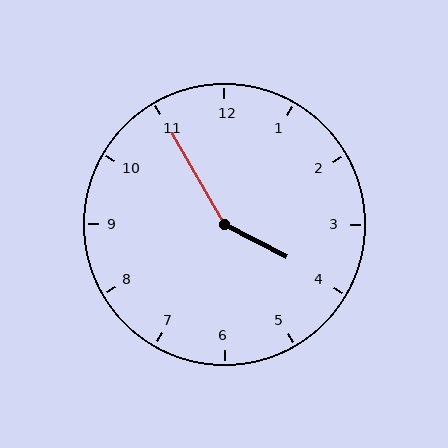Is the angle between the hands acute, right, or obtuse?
It is obtuse.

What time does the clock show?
3:55.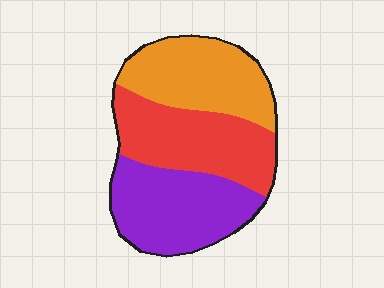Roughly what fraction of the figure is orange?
Orange takes up between a quarter and a half of the figure.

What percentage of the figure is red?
Red covers roughly 35% of the figure.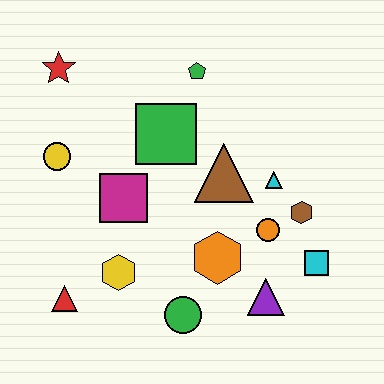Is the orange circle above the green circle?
Yes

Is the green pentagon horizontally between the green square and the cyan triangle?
Yes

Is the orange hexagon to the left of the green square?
No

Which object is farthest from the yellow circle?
The cyan square is farthest from the yellow circle.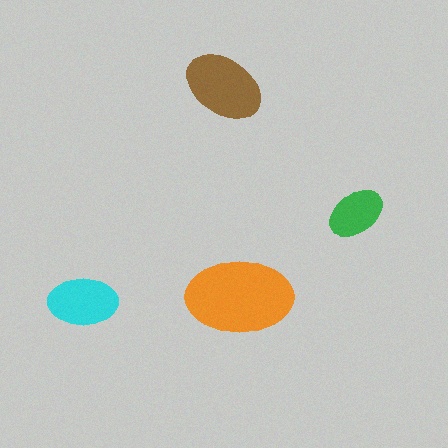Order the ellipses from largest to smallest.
the orange one, the brown one, the cyan one, the green one.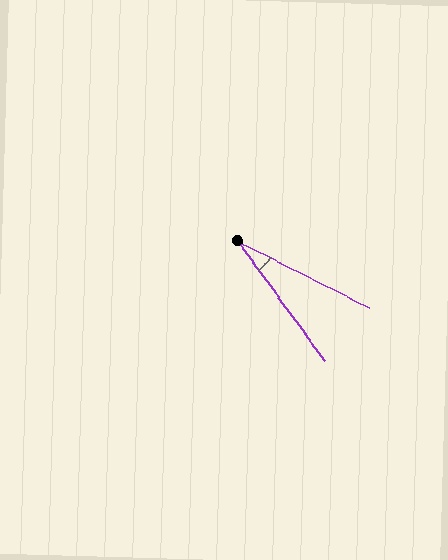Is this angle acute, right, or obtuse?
It is acute.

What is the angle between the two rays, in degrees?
Approximately 27 degrees.